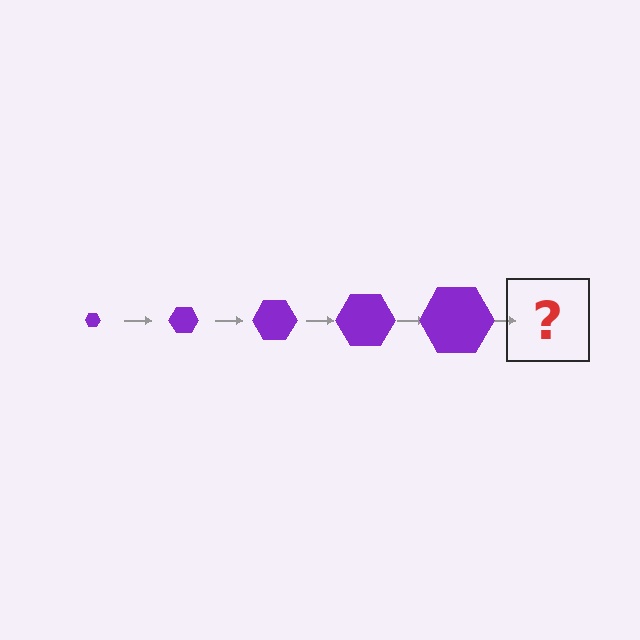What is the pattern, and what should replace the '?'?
The pattern is that the hexagon gets progressively larger each step. The '?' should be a purple hexagon, larger than the previous one.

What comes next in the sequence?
The next element should be a purple hexagon, larger than the previous one.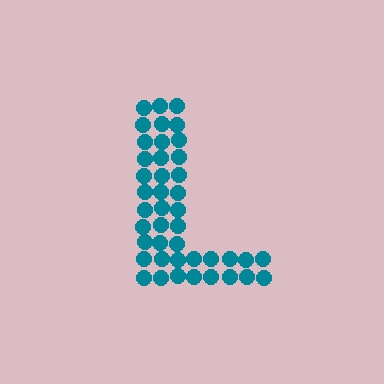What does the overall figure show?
The overall figure shows the letter L.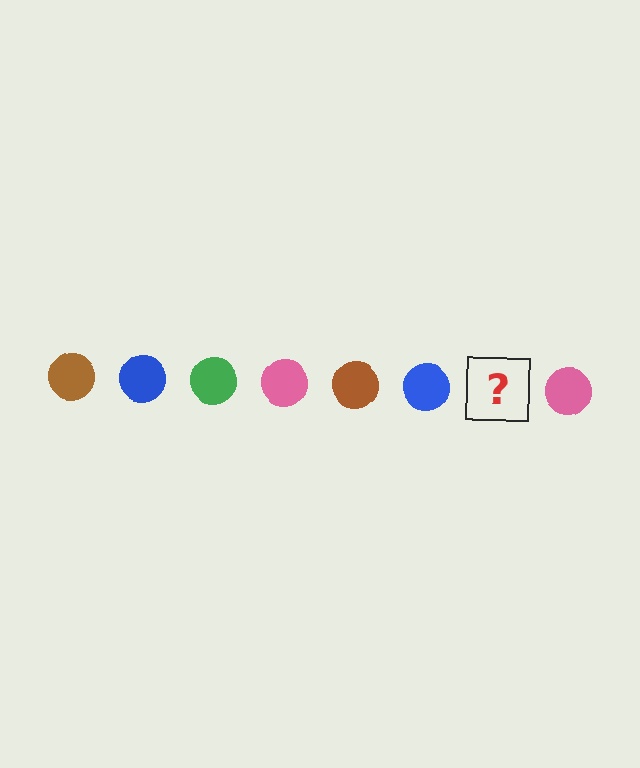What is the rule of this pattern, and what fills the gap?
The rule is that the pattern cycles through brown, blue, green, pink circles. The gap should be filled with a green circle.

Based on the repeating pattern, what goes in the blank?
The blank should be a green circle.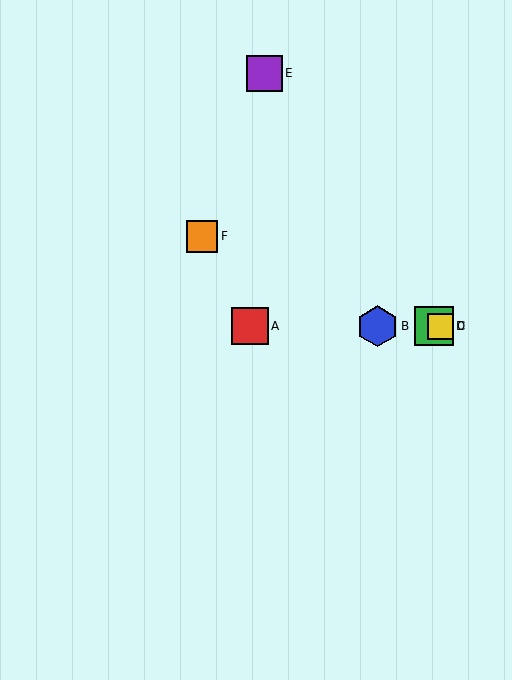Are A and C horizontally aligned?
Yes, both are at y≈326.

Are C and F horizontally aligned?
No, C is at y≈326 and F is at y≈236.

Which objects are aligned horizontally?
Objects A, B, C, D are aligned horizontally.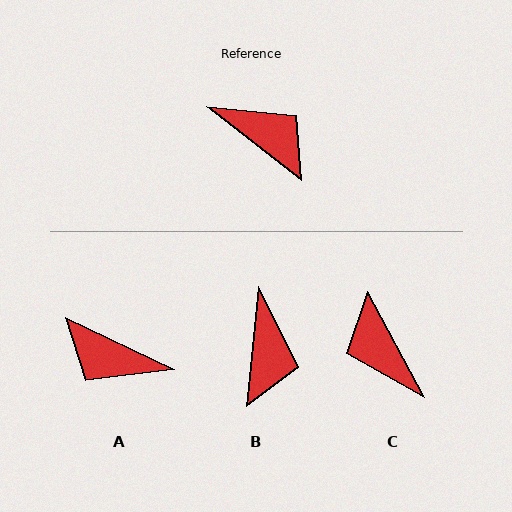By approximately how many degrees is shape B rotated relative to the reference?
Approximately 58 degrees clockwise.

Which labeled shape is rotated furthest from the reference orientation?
A, about 167 degrees away.